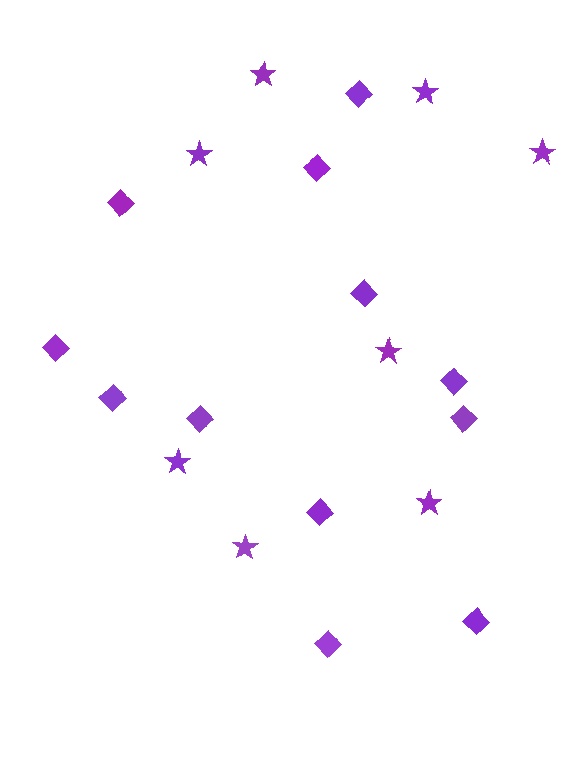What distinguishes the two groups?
There are 2 groups: one group of diamonds (12) and one group of stars (8).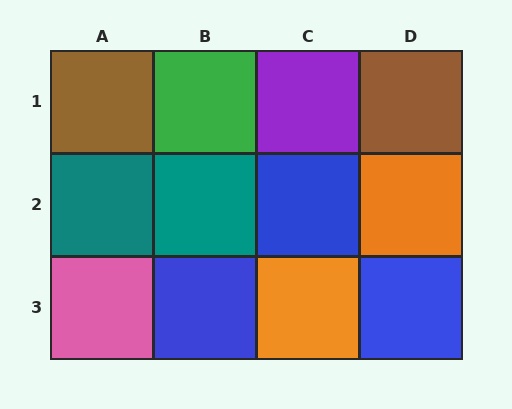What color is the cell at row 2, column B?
Teal.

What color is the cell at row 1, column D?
Brown.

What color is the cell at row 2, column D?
Orange.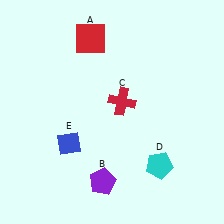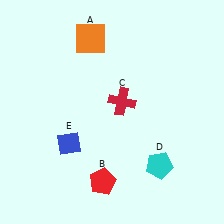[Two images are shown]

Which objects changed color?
A changed from red to orange. B changed from purple to red.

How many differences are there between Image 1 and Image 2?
There are 2 differences between the two images.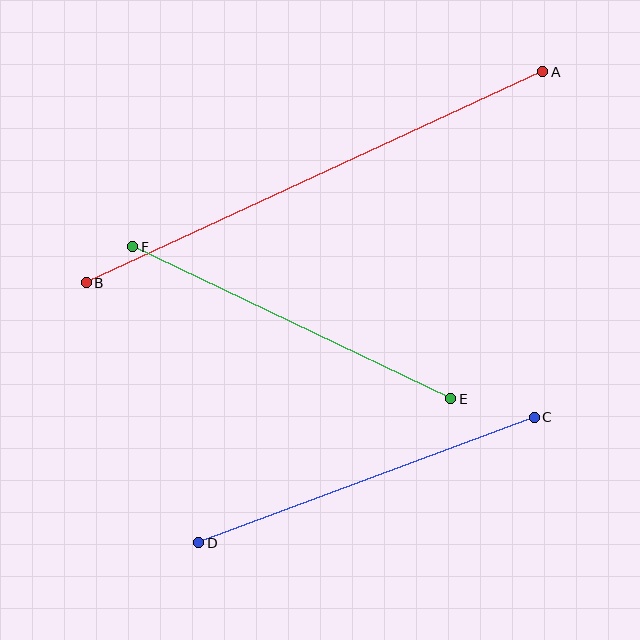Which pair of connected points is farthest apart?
Points A and B are farthest apart.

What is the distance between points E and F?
The distance is approximately 353 pixels.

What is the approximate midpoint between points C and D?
The midpoint is at approximately (367, 480) pixels.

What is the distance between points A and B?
The distance is approximately 503 pixels.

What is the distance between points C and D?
The distance is approximately 358 pixels.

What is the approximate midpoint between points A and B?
The midpoint is at approximately (315, 177) pixels.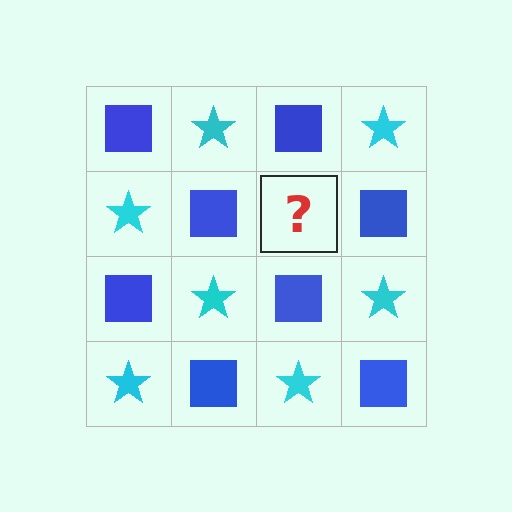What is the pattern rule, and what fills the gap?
The rule is that it alternates blue square and cyan star in a checkerboard pattern. The gap should be filled with a cyan star.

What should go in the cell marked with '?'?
The missing cell should contain a cyan star.